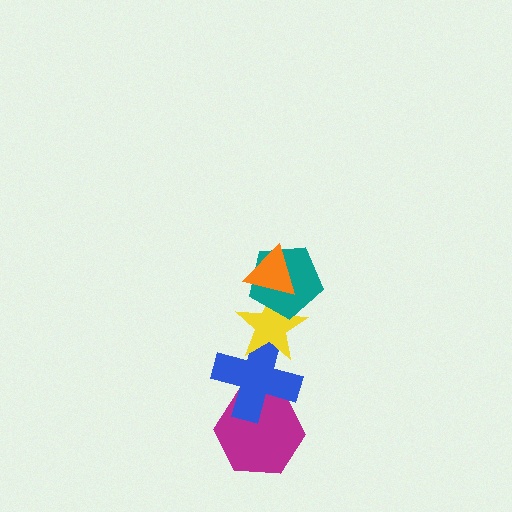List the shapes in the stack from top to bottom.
From top to bottom: the orange triangle, the teal pentagon, the yellow star, the blue cross, the magenta hexagon.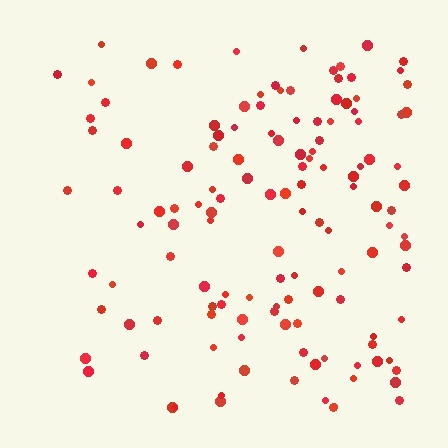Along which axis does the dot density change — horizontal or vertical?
Horizontal.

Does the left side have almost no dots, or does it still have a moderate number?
Still a moderate number, just noticeably fewer than the right.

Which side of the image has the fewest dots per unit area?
The left.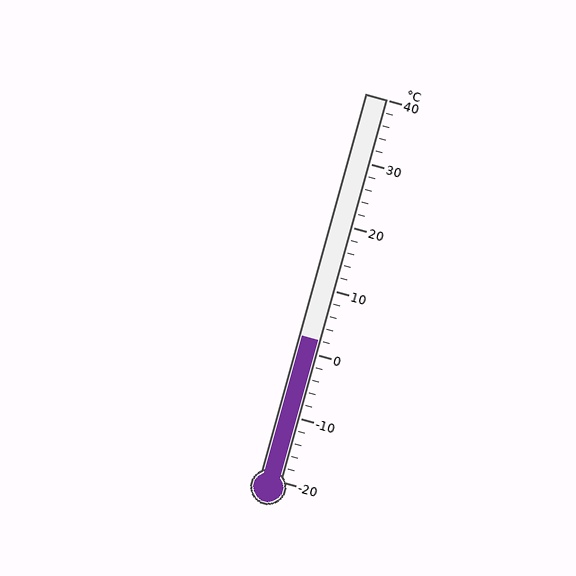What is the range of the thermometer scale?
The thermometer scale ranges from -20°C to 40°C.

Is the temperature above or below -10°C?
The temperature is above -10°C.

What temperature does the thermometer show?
The thermometer shows approximately 2°C.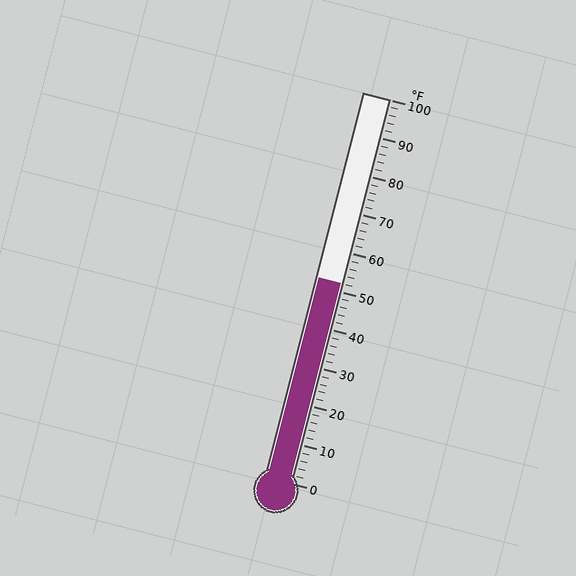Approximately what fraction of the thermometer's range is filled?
The thermometer is filled to approximately 50% of its range.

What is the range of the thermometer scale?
The thermometer scale ranges from 0°F to 100°F.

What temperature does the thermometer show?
The thermometer shows approximately 52°F.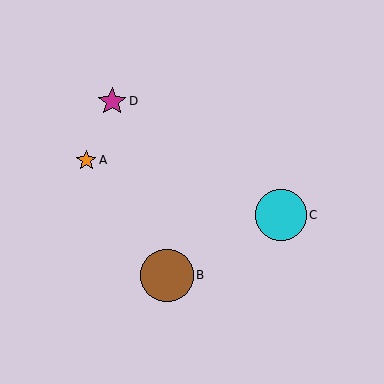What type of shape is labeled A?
Shape A is an orange star.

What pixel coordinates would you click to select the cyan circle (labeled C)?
Click at (281, 215) to select the cyan circle C.